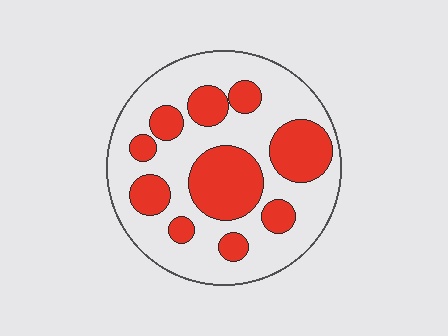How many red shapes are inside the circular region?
10.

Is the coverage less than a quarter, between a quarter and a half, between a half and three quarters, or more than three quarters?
Between a quarter and a half.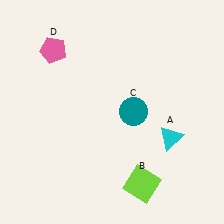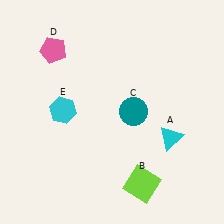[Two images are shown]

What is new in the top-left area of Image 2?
A cyan hexagon (E) was added in the top-left area of Image 2.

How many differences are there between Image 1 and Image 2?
There is 1 difference between the two images.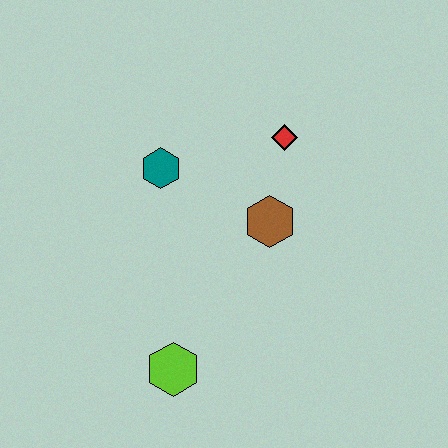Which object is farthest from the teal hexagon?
The lime hexagon is farthest from the teal hexagon.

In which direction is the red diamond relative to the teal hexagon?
The red diamond is to the right of the teal hexagon.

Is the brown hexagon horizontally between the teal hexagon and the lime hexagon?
No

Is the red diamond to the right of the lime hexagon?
Yes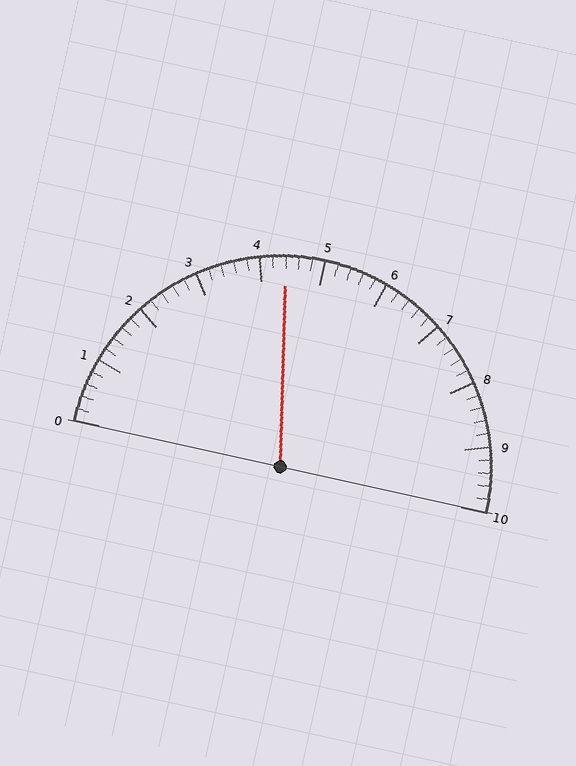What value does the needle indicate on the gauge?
The needle indicates approximately 4.4.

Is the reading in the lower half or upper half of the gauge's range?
The reading is in the lower half of the range (0 to 10).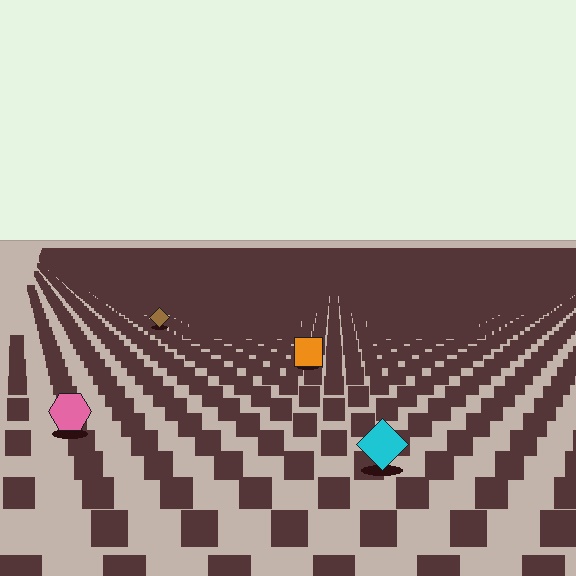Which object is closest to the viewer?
The cyan diamond is closest. The texture marks near it are larger and more spread out.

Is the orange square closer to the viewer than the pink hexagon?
No. The pink hexagon is closer — you can tell from the texture gradient: the ground texture is coarser near it.